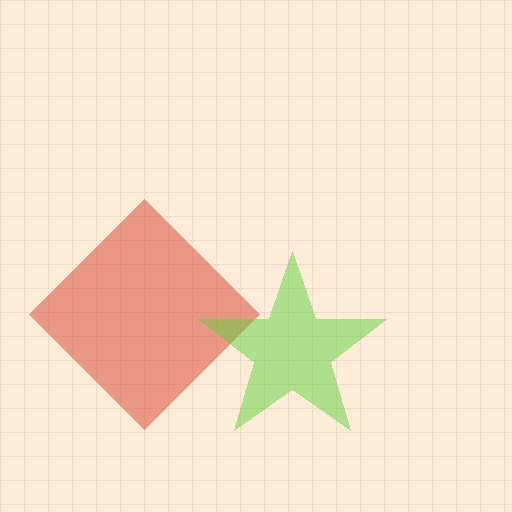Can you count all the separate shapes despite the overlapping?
Yes, there are 2 separate shapes.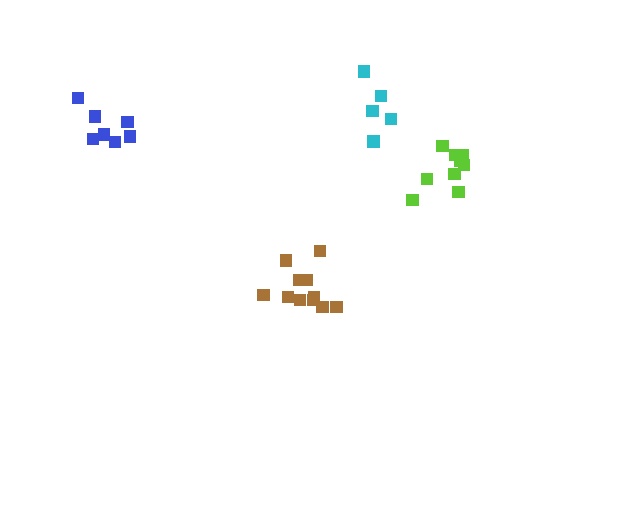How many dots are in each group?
Group 1: 9 dots, Group 2: 5 dots, Group 3: 11 dots, Group 4: 7 dots (32 total).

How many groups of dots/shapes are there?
There are 4 groups.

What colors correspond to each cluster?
The clusters are colored: lime, cyan, brown, blue.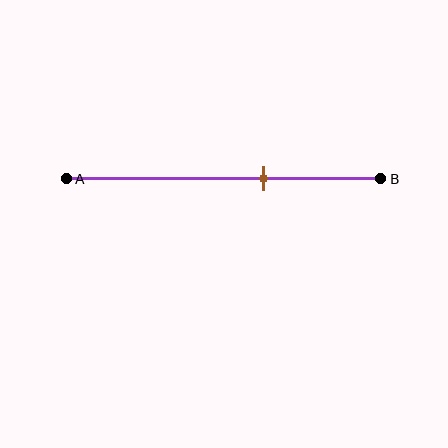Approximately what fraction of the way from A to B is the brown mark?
The brown mark is approximately 65% of the way from A to B.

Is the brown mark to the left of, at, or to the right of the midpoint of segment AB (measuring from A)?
The brown mark is to the right of the midpoint of segment AB.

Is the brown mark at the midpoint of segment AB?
No, the mark is at about 65% from A, not at the 50% midpoint.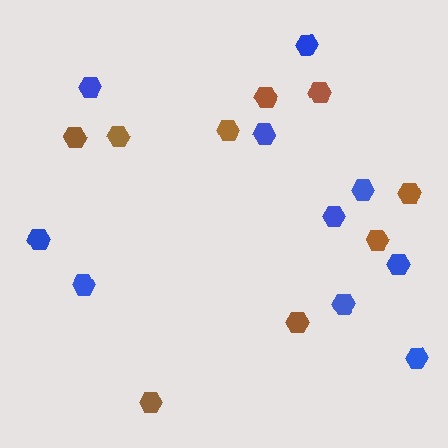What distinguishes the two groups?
There are 2 groups: one group of brown hexagons (9) and one group of blue hexagons (10).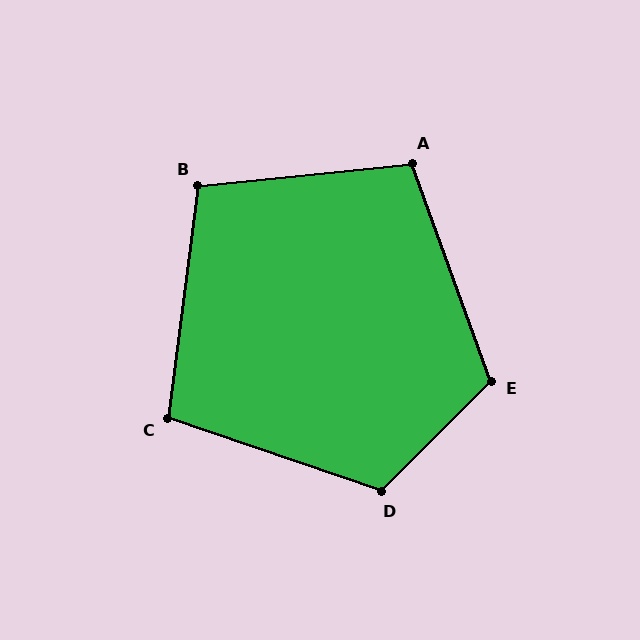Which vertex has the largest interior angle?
D, at approximately 116 degrees.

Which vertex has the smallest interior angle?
C, at approximately 101 degrees.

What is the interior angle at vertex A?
Approximately 104 degrees (obtuse).